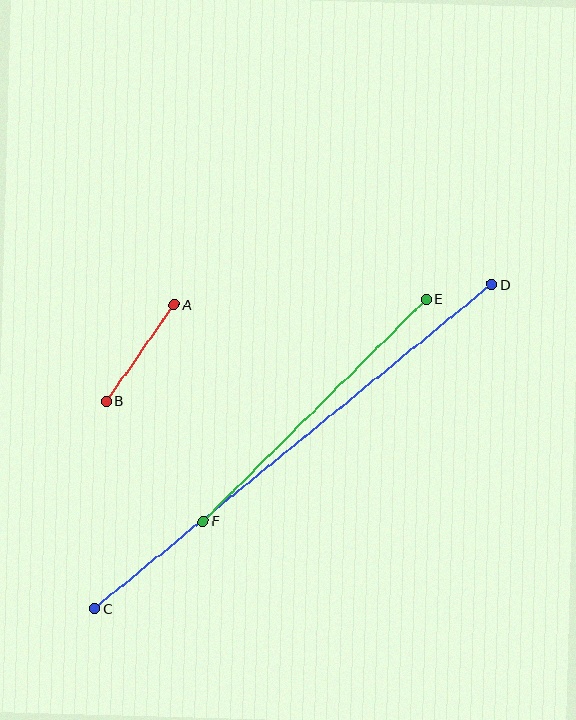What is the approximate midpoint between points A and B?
The midpoint is at approximately (140, 353) pixels.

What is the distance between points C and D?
The distance is approximately 513 pixels.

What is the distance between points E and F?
The distance is approximately 315 pixels.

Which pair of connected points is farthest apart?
Points C and D are farthest apart.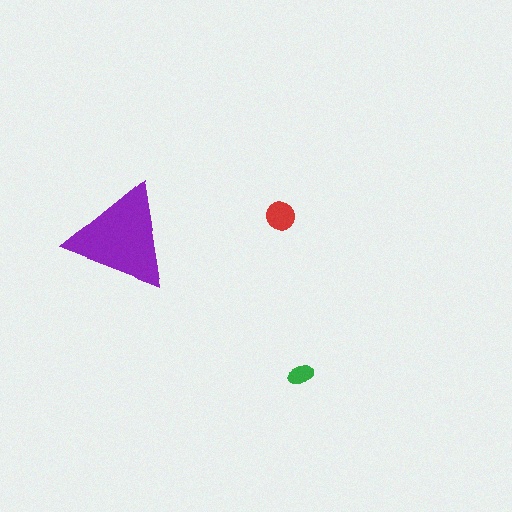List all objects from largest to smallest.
The purple triangle, the red circle, the green ellipse.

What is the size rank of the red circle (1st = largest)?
2nd.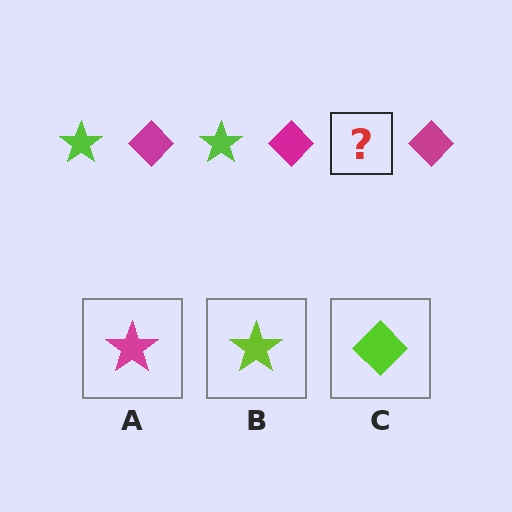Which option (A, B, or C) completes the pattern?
B.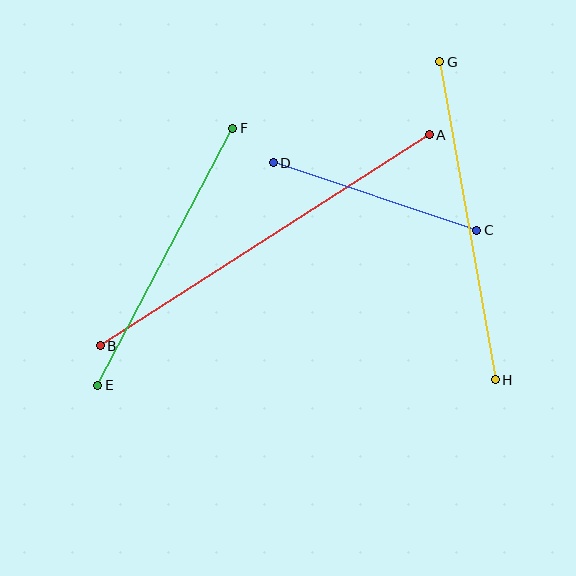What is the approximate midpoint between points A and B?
The midpoint is at approximately (265, 240) pixels.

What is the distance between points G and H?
The distance is approximately 323 pixels.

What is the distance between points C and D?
The distance is approximately 214 pixels.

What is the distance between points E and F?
The distance is approximately 291 pixels.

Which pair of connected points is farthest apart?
Points A and B are farthest apart.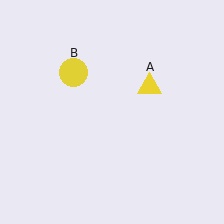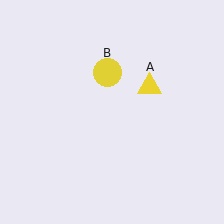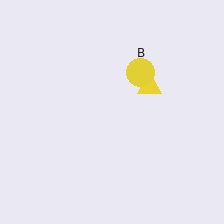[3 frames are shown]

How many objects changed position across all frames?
1 object changed position: yellow circle (object B).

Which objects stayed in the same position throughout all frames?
Yellow triangle (object A) remained stationary.